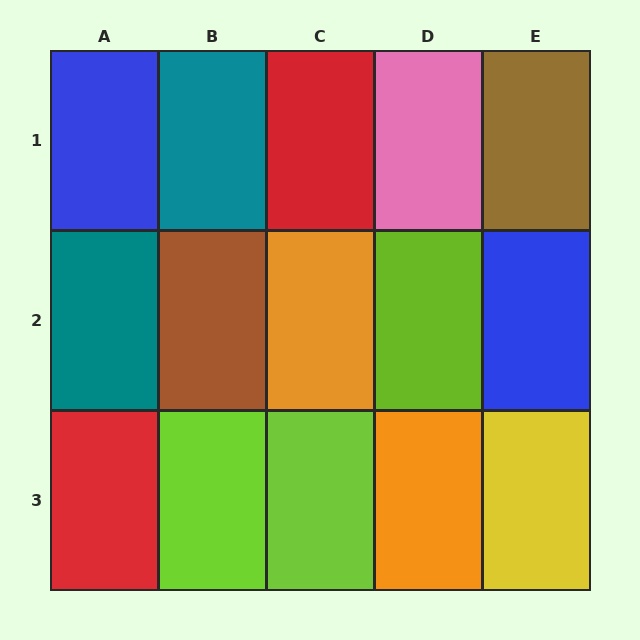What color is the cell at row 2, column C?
Orange.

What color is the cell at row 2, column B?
Brown.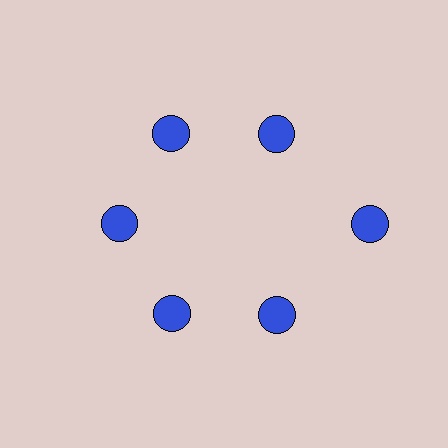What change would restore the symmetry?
The symmetry would be restored by moving it inward, back onto the ring so that all 6 circles sit at equal angles and equal distance from the center.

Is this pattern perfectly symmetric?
No. The 6 blue circles are arranged in a ring, but one element near the 3 o'clock position is pushed outward from the center, breaking the 6-fold rotational symmetry.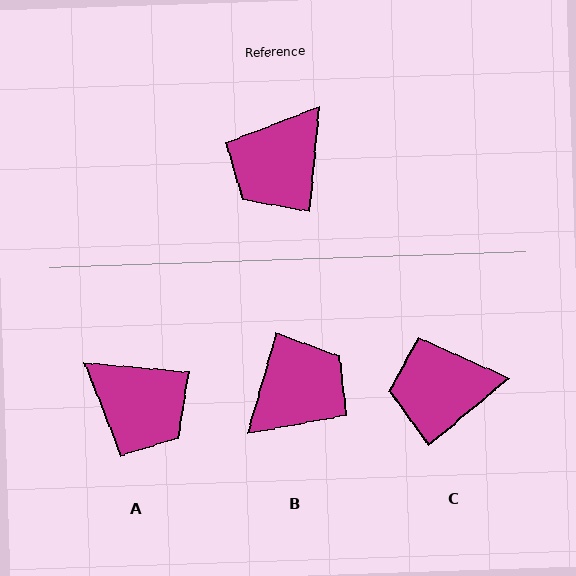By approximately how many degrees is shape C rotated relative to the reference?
Approximately 45 degrees clockwise.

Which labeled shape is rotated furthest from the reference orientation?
B, about 170 degrees away.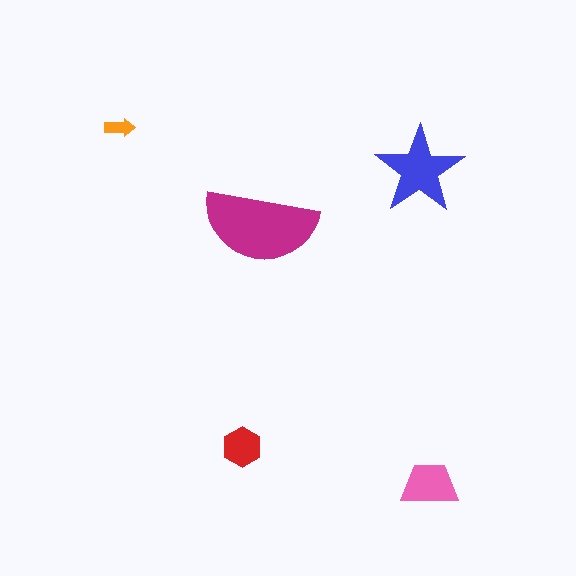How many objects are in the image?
There are 5 objects in the image.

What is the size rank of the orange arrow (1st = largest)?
5th.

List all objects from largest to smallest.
The magenta semicircle, the blue star, the pink trapezoid, the red hexagon, the orange arrow.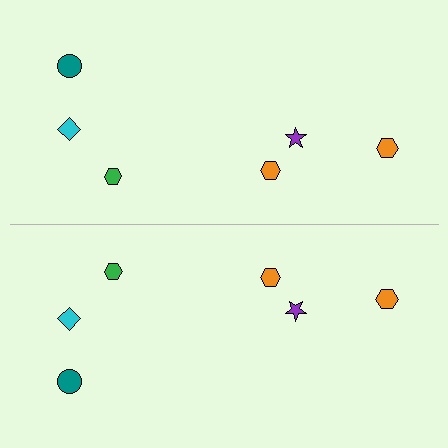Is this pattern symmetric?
Yes, this pattern has bilateral (reflection) symmetry.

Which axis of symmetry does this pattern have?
The pattern has a horizontal axis of symmetry running through the center of the image.